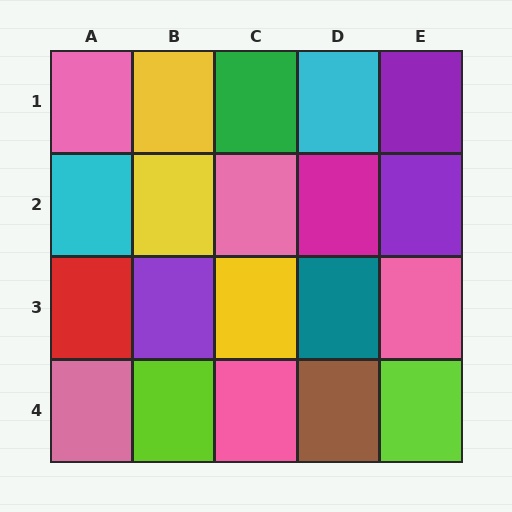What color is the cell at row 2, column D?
Magenta.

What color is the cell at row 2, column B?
Yellow.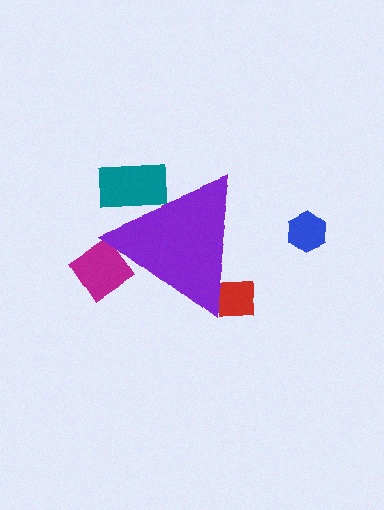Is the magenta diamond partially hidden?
Yes, the magenta diamond is partially hidden behind the purple triangle.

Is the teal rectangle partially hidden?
Yes, the teal rectangle is partially hidden behind the purple triangle.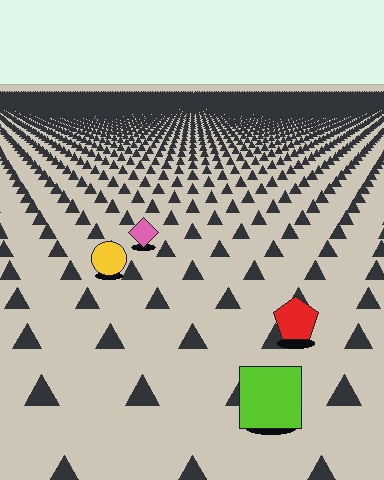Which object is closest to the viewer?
The lime square is closest. The texture marks near it are larger and more spread out.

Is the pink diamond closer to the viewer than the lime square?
No. The lime square is closer — you can tell from the texture gradient: the ground texture is coarser near it.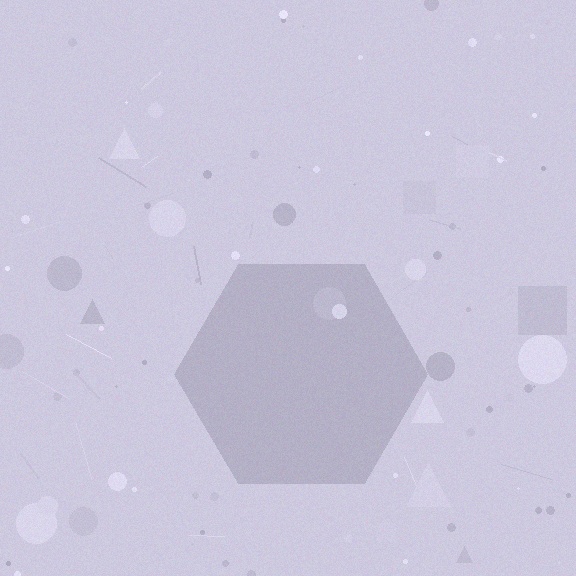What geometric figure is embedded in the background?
A hexagon is embedded in the background.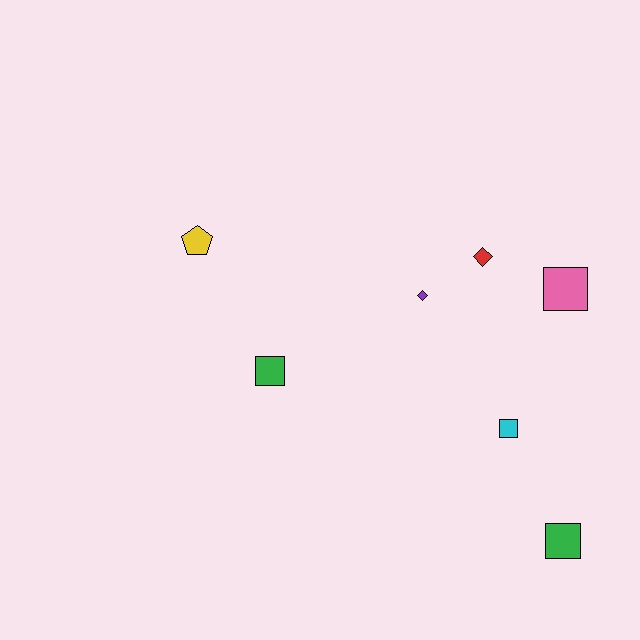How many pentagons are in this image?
There is 1 pentagon.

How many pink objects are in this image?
There is 1 pink object.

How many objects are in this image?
There are 7 objects.